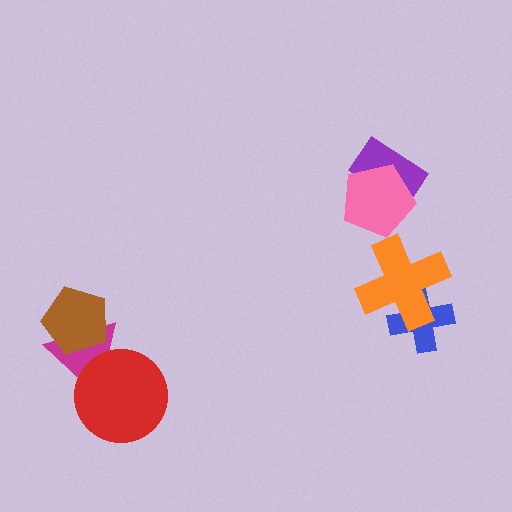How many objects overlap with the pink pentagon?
1 object overlaps with the pink pentagon.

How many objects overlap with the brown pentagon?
1 object overlaps with the brown pentagon.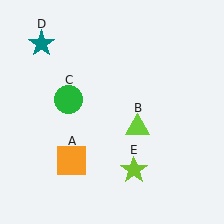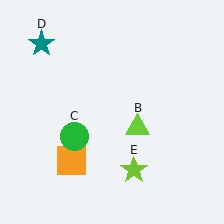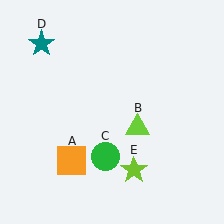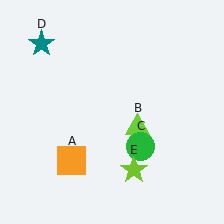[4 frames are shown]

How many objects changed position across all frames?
1 object changed position: green circle (object C).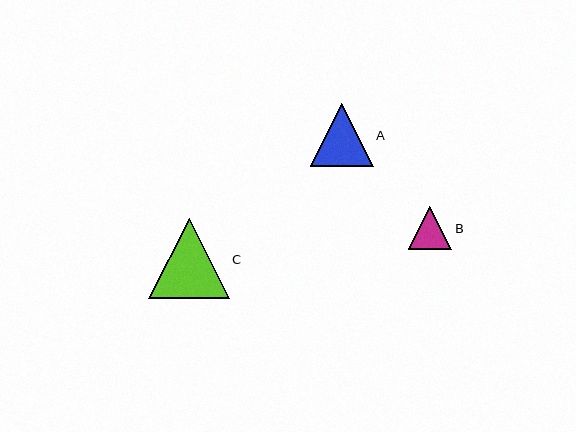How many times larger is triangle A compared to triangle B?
Triangle A is approximately 1.5 times the size of triangle B.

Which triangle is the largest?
Triangle C is the largest with a size of approximately 80 pixels.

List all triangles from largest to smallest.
From largest to smallest: C, A, B.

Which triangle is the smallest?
Triangle B is the smallest with a size of approximately 43 pixels.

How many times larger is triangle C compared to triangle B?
Triangle C is approximately 1.9 times the size of triangle B.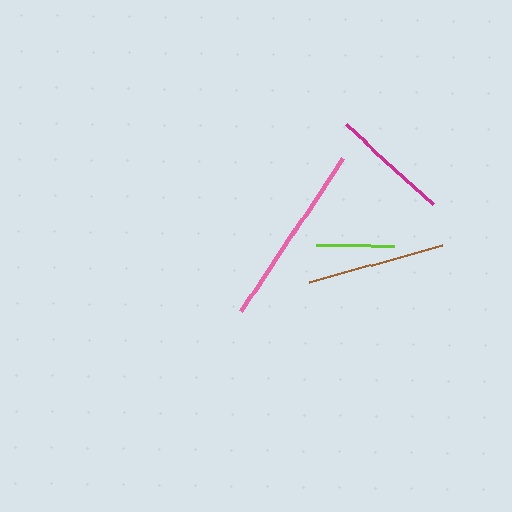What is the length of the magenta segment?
The magenta segment is approximately 118 pixels long.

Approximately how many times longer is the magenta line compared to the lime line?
The magenta line is approximately 1.5 times the length of the lime line.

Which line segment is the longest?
The pink line is the longest at approximately 183 pixels.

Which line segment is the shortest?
The lime line is the shortest at approximately 78 pixels.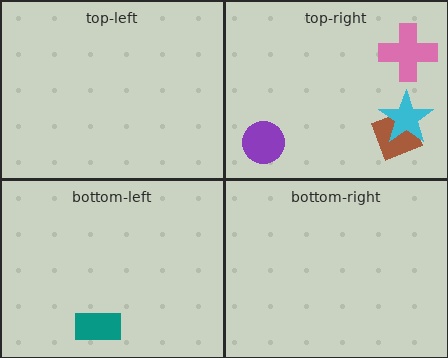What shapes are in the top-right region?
The purple circle, the brown diamond, the cyan star, the pink cross.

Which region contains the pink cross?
The top-right region.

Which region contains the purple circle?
The top-right region.